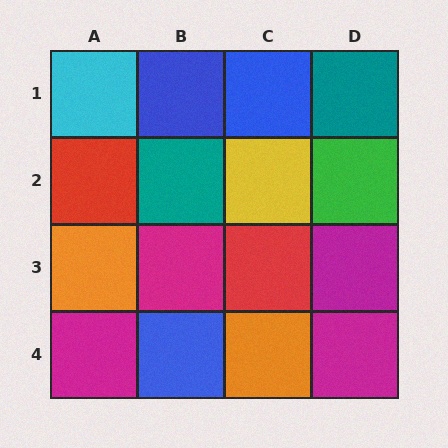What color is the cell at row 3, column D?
Magenta.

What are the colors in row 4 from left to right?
Magenta, blue, orange, magenta.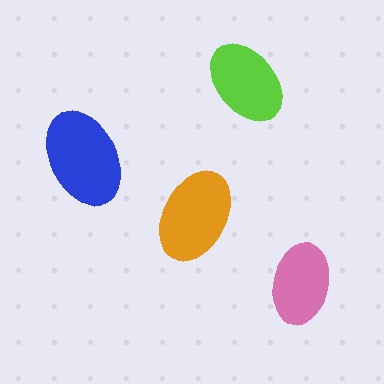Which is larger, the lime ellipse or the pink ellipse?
The lime one.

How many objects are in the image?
There are 4 objects in the image.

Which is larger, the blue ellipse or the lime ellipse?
The blue one.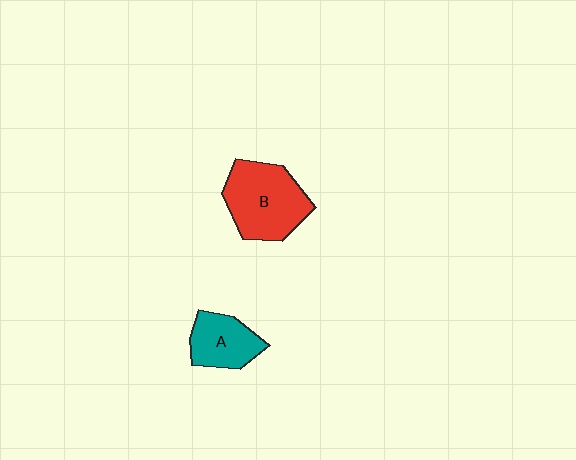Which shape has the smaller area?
Shape A (teal).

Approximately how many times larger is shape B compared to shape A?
Approximately 1.6 times.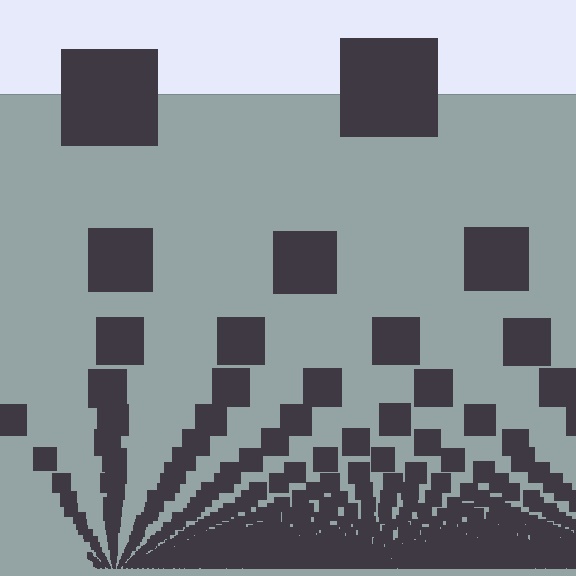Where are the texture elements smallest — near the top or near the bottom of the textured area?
Near the bottom.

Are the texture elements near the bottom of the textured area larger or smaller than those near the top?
Smaller. The gradient is inverted — elements near the bottom are smaller and denser.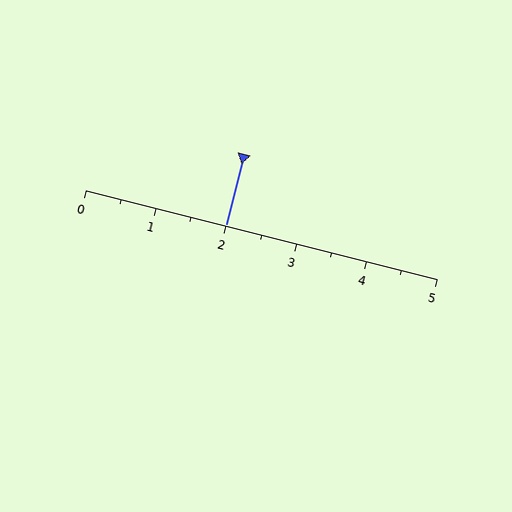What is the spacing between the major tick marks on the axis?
The major ticks are spaced 1 apart.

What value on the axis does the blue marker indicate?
The marker indicates approximately 2.